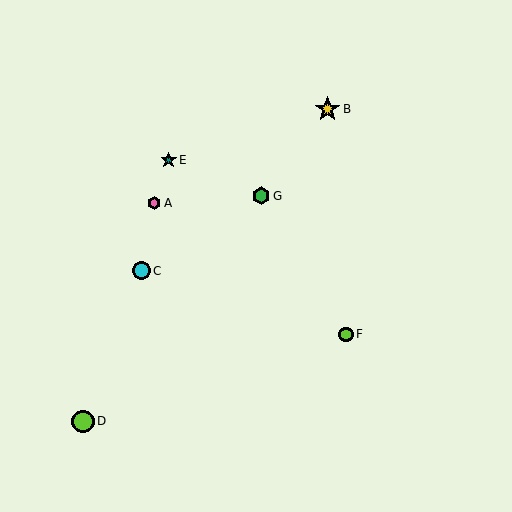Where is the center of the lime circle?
The center of the lime circle is at (346, 334).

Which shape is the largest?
The yellow star (labeled B) is the largest.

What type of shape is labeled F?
Shape F is a lime circle.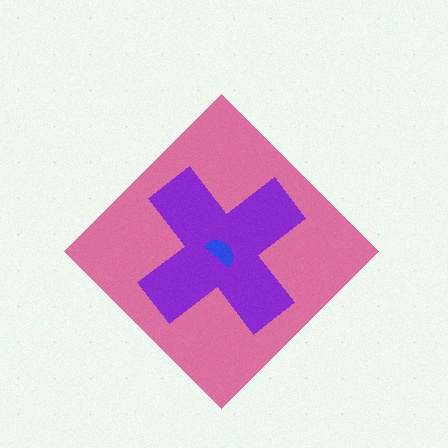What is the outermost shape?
The pink diamond.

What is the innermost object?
The blue semicircle.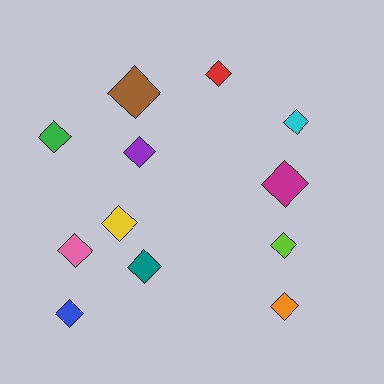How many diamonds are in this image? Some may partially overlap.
There are 12 diamonds.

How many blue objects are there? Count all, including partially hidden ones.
There is 1 blue object.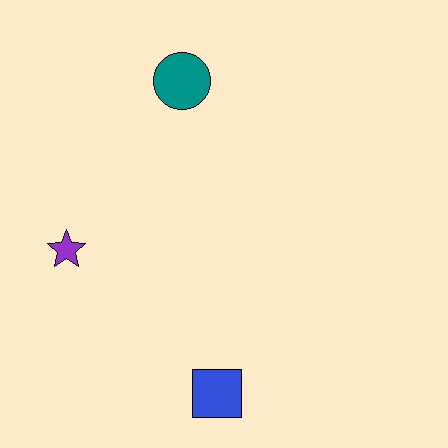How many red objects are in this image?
There are no red objects.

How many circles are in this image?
There is 1 circle.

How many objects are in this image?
There are 3 objects.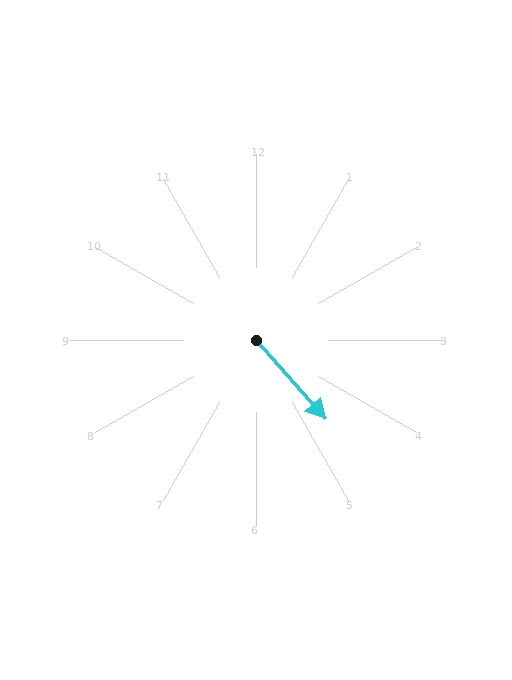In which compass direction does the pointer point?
Southeast.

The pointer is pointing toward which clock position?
Roughly 5 o'clock.